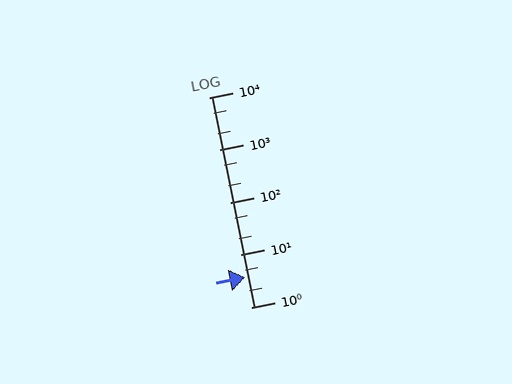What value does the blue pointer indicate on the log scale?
The pointer indicates approximately 3.7.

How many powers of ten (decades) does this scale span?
The scale spans 4 decades, from 1 to 10000.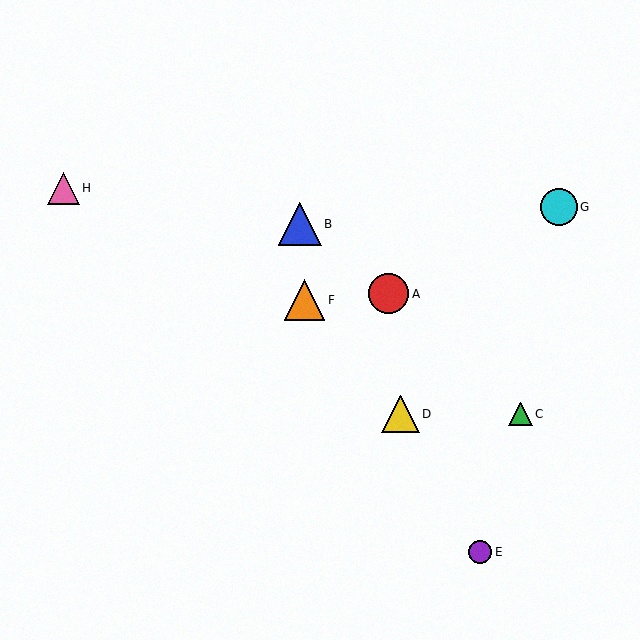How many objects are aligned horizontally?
2 objects (C, D) are aligned horizontally.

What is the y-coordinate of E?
Object E is at y≈552.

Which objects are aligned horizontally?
Objects C, D are aligned horizontally.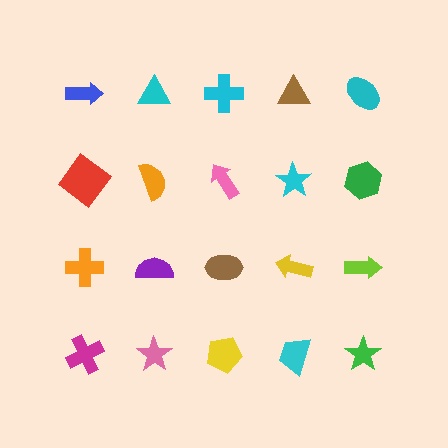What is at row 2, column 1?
A red diamond.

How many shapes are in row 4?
5 shapes.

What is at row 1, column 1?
A blue arrow.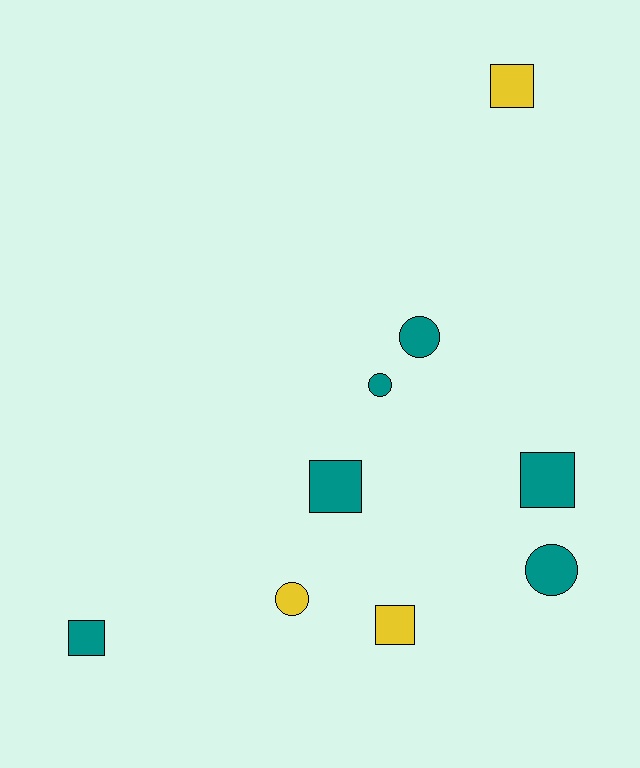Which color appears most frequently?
Teal, with 6 objects.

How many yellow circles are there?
There is 1 yellow circle.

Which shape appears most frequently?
Square, with 5 objects.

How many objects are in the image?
There are 9 objects.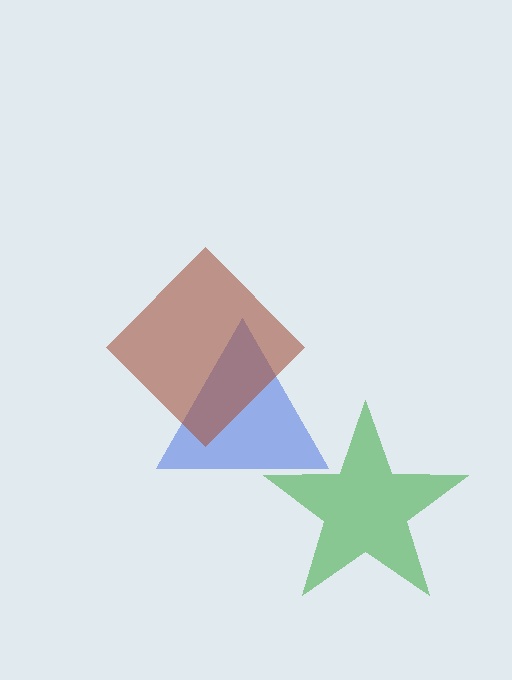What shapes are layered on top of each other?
The layered shapes are: a green star, a blue triangle, a brown diamond.